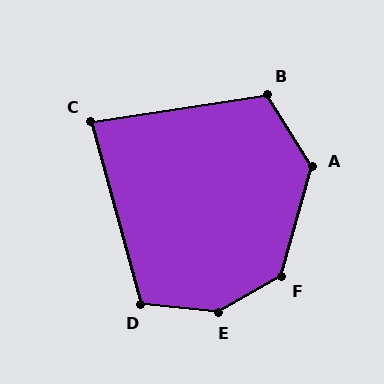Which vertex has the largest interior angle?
E, at approximately 144 degrees.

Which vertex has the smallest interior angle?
C, at approximately 83 degrees.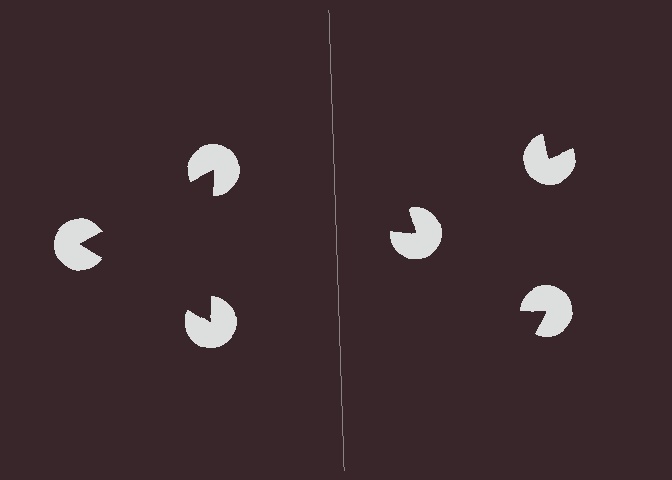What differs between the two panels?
The pac-man discs are positioned identically on both sides; only the wedge orientations differ. On the left they align to a triangle; on the right they are misaligned.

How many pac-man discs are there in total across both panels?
6 — 3 on each side.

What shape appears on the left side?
An illusory triangle.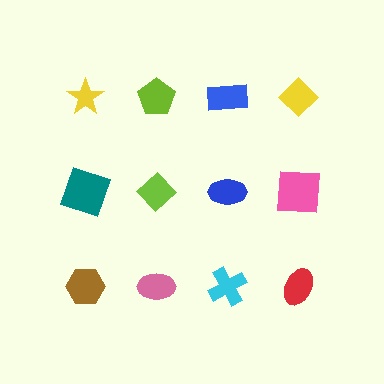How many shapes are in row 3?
4 shapes.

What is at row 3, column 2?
A pink ellipse.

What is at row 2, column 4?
A pink square.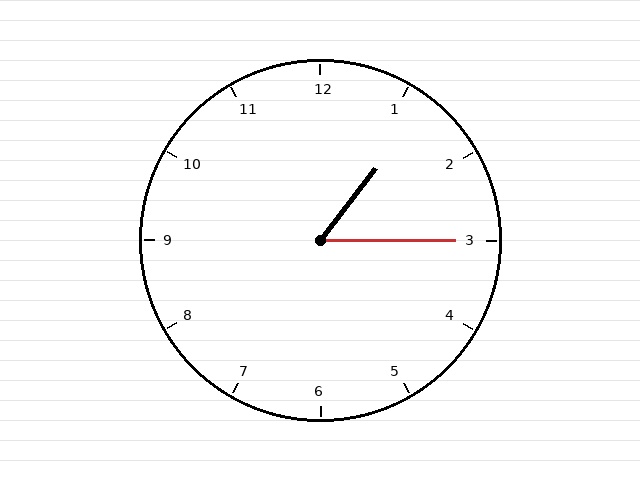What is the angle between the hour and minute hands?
Approximately 52 degrees.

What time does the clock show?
1:15.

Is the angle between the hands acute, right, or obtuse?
It is acute.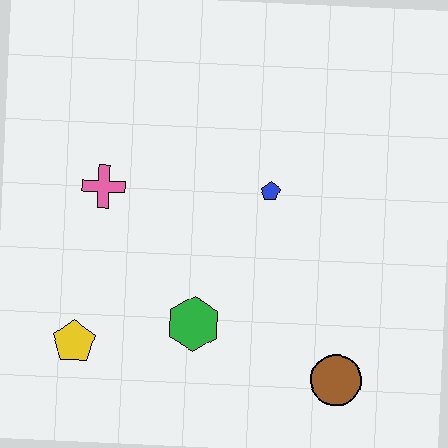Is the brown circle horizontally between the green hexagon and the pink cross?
No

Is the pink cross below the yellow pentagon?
No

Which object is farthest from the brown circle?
The pink cross is farthest from the brown circle.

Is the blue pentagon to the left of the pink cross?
No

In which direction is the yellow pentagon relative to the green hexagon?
The yellow pentagon is to the left of the green hexagon.